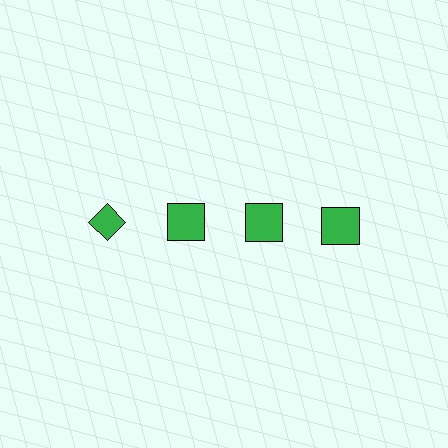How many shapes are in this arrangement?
There are 4 shapes arranged in a grid pattern.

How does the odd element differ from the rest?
It has a different shape: diamond instead of square.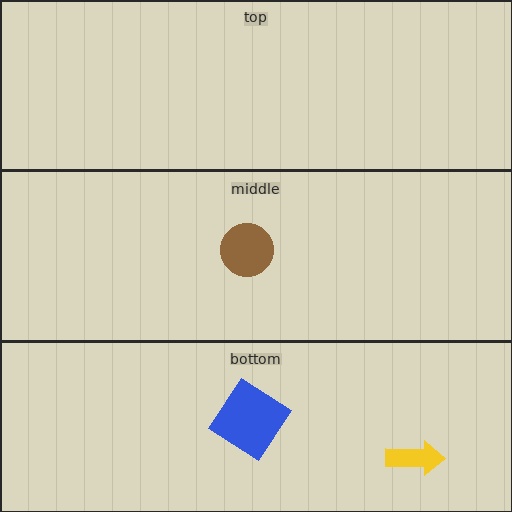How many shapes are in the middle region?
1.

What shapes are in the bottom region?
The blue diamond, the yellow arrow.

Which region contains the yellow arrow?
The bottom region.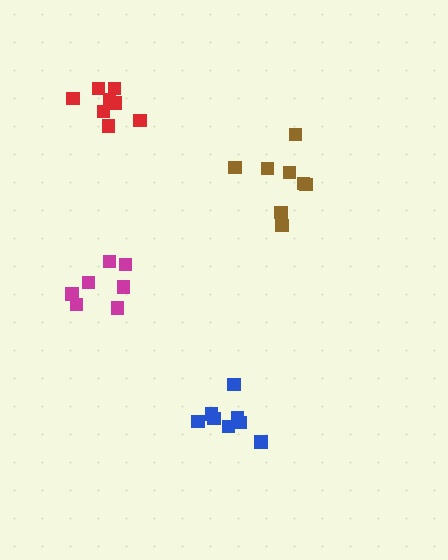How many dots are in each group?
Group 1: 8 dots, Group 2: 8 dots, Group 3: 8 dots, Group 4: 7 dots (31 total).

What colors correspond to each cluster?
The clusters are colored: brown, red, blue, magenta.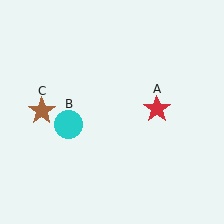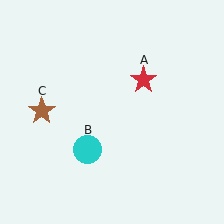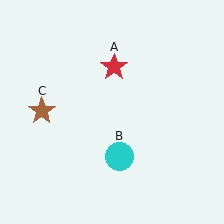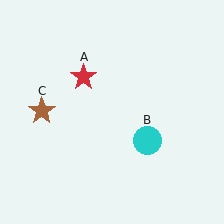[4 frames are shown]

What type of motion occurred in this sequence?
The red star (object A), cyan circle (object B) rotated counterclockwise around the center of the scene.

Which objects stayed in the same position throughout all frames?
Brown star (object C) remained stationary.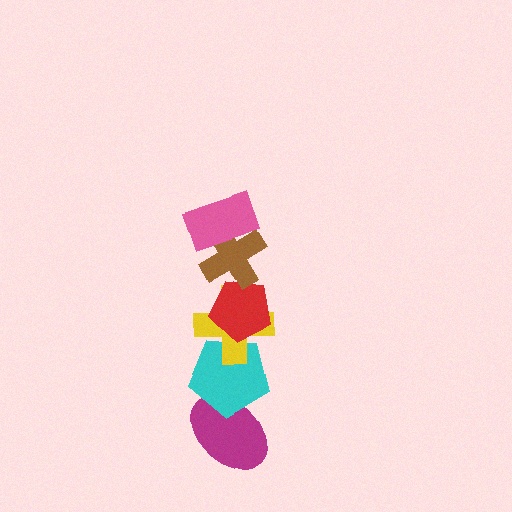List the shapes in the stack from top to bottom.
From top to bottom: the pink rectangle, the brown cross, the red pentagon, the yellow cross, the cyan pentagon, the magenta ellipse.